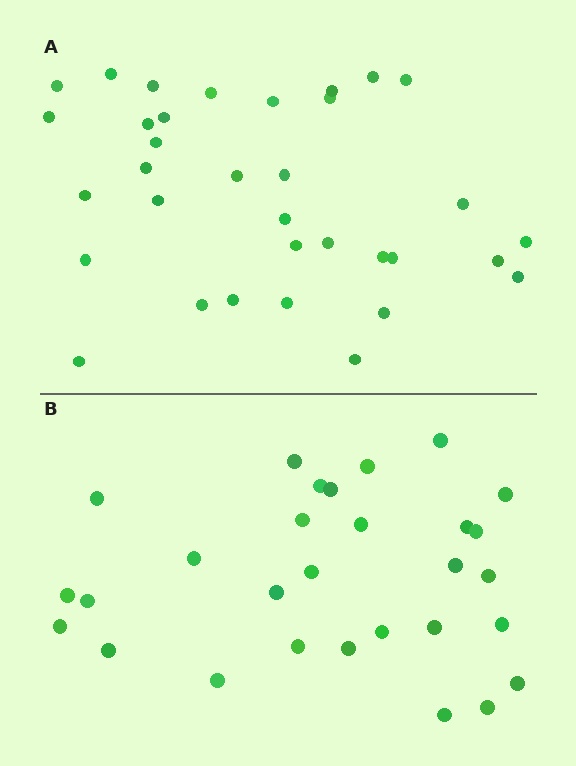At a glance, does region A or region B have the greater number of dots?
Region A (the top region) has more dots.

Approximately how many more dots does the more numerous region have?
Region A has about 5 more dots than region B.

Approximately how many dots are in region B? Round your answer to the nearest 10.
About 30 dots. (The exact count is 29, which rounds to 30.)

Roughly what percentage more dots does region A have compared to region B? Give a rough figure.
About 15% more.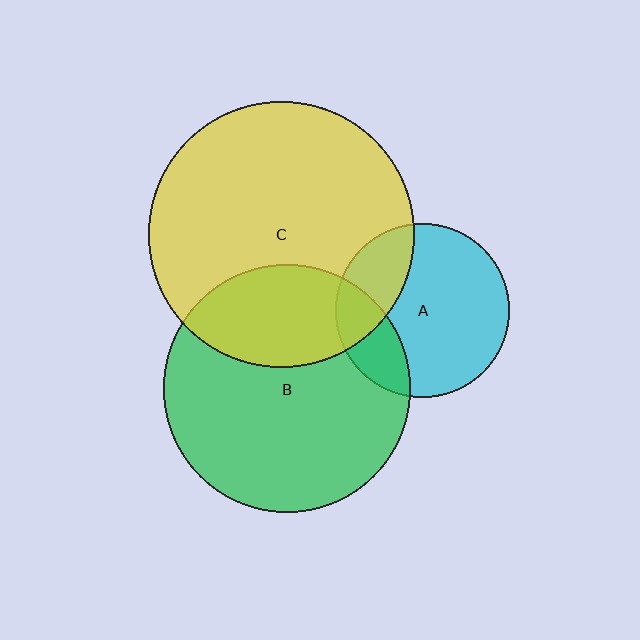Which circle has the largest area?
Circle C (yellow).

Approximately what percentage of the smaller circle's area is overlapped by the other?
Approximately 25%.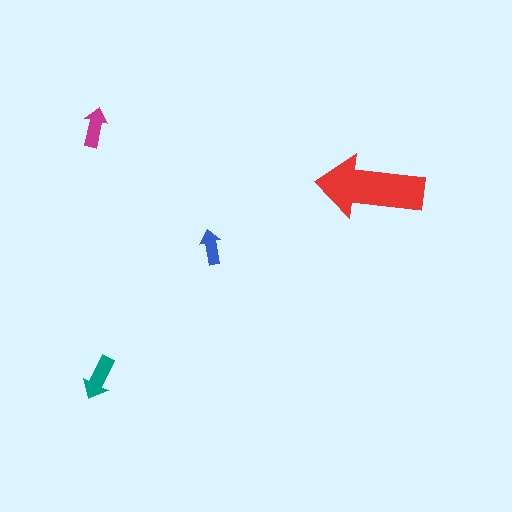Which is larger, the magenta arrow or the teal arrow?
The teal one.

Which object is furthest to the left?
The magenta arrow is leftmost.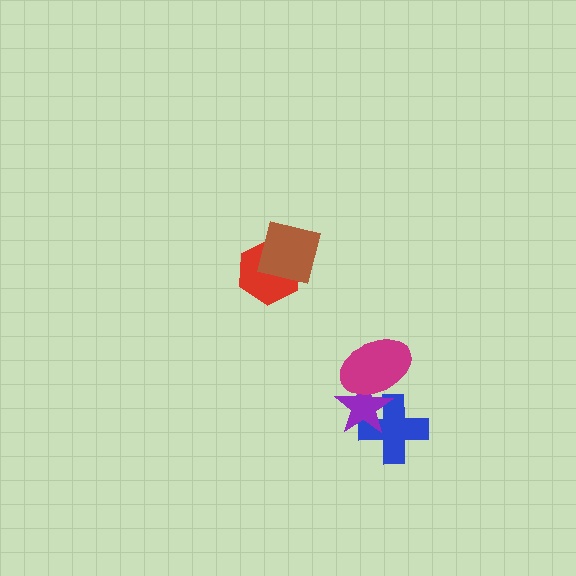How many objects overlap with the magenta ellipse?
2 objects overlap with the magenta ellipse.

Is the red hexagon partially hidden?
Yes, it is partially covered by another shape.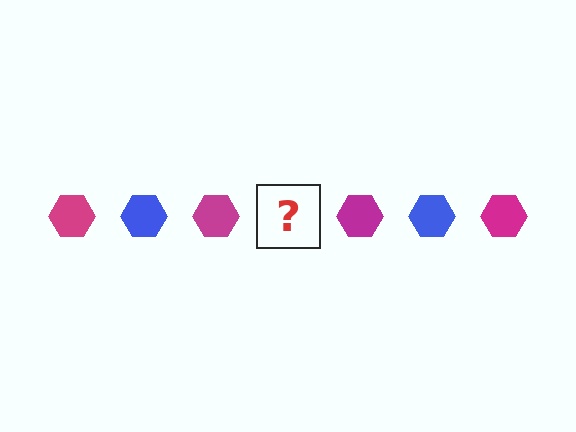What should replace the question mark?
The question mark should be replaced with a blue hexagon.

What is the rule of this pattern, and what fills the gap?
The rule is that the pattern cycles through magenta, blue hexagons. The gap should be filled with a blue hexagon.